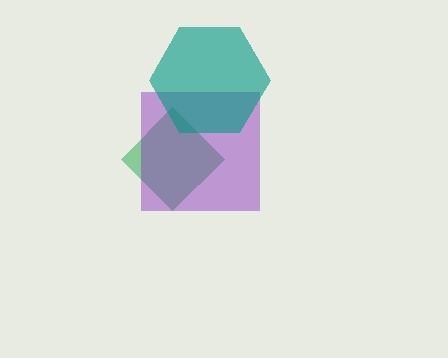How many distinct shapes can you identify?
There are 3 distinct shapes: a green diamond, a purple square, a teal hexagon.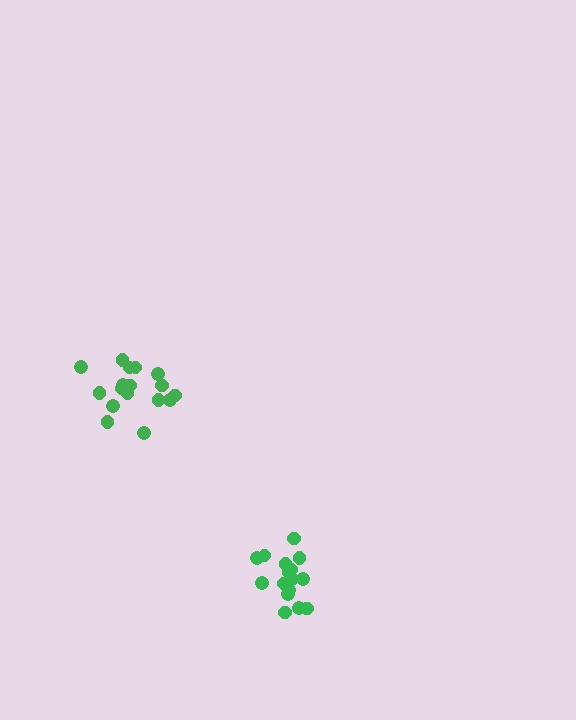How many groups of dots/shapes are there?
There are 2 groups.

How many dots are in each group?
Group 1: 18 dots, Group 2: 16 dots (34 total).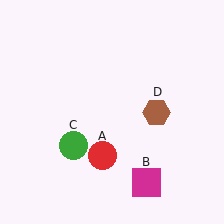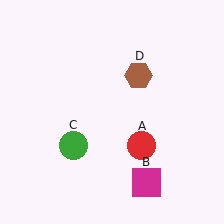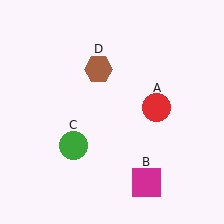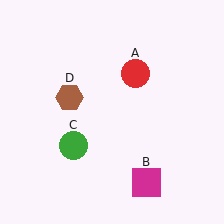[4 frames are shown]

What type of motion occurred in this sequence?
The red circle (object A), brown hexagon (object D) rotated counterclockwise around the center of the scene.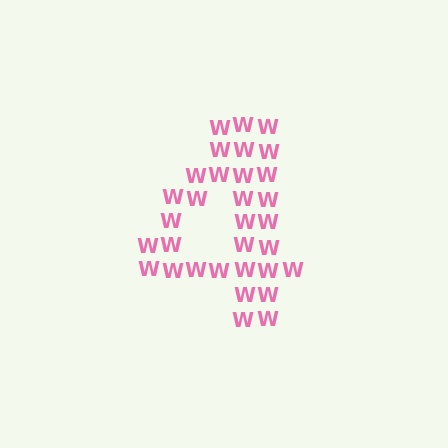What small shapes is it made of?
It is made of small letter W's.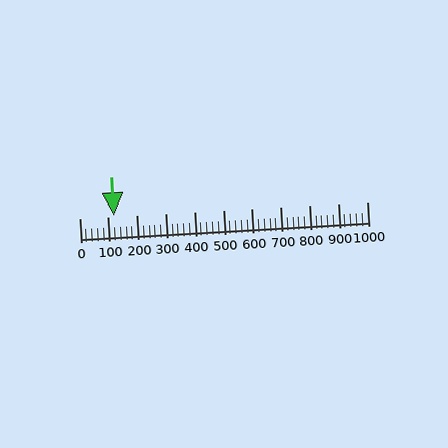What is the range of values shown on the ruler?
The ruler shows values from 0 to 1000.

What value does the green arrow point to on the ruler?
The green arrow points to approximately 120.